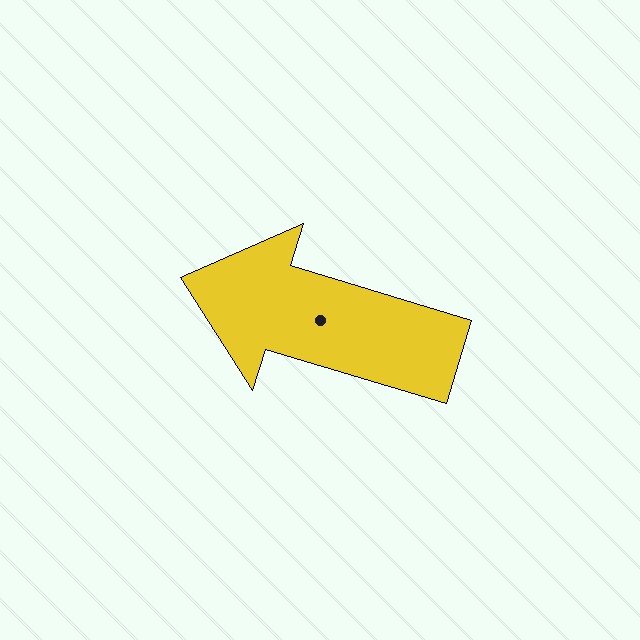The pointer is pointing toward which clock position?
Roughly 10 o'clock.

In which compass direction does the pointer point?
West.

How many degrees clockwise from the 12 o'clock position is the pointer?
Approximately 287 degrees.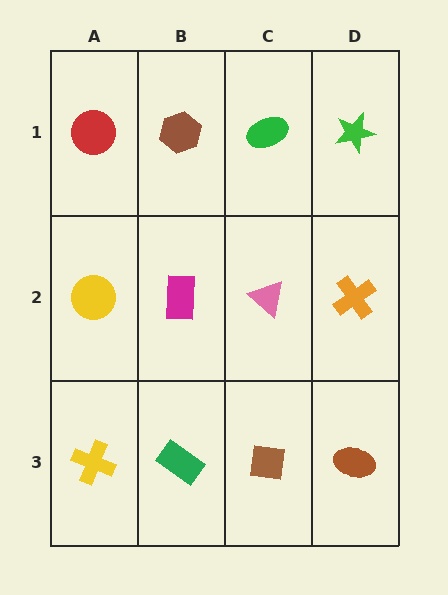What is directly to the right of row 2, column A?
A magenta rectangle.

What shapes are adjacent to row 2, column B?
A brown hexagon (row 1, column B), a green rectangle (row 3, column B), a yellow circle (row 2, column A), a pink triangle (row 2, column C).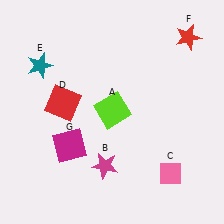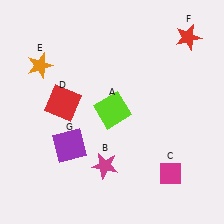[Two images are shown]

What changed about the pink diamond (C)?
In Image 1, C is pink. In Image 2, it changed to magenta.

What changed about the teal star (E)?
In Image 1, E is teal. In Image 2, it changed to orange.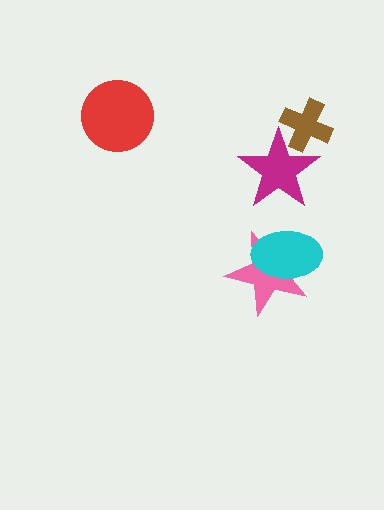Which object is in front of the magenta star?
The brown cross is in front of the magenta star.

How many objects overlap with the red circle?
0 objects overlap with the red circle.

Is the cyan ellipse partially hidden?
No, no other shape covers it.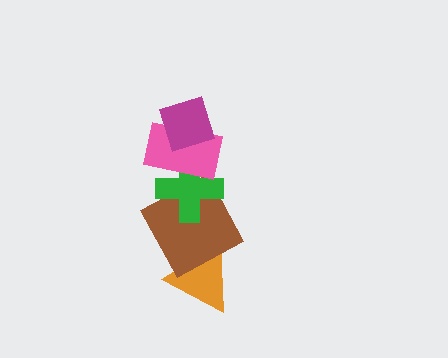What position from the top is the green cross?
The green cross is 3rd from the top.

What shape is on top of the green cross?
The pink rectangle is on top of the green cross.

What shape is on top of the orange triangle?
The brown square is on top of the orange triangle.